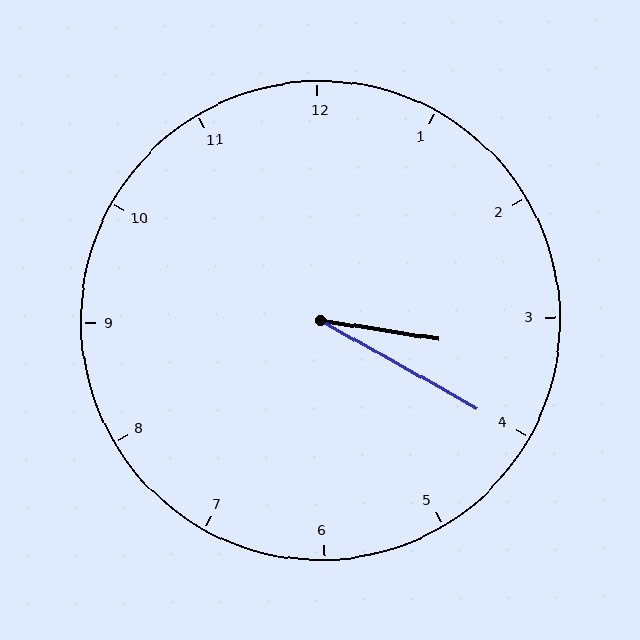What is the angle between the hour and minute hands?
Approximately 20 degrees.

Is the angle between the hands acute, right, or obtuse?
It is acute.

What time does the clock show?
3:20.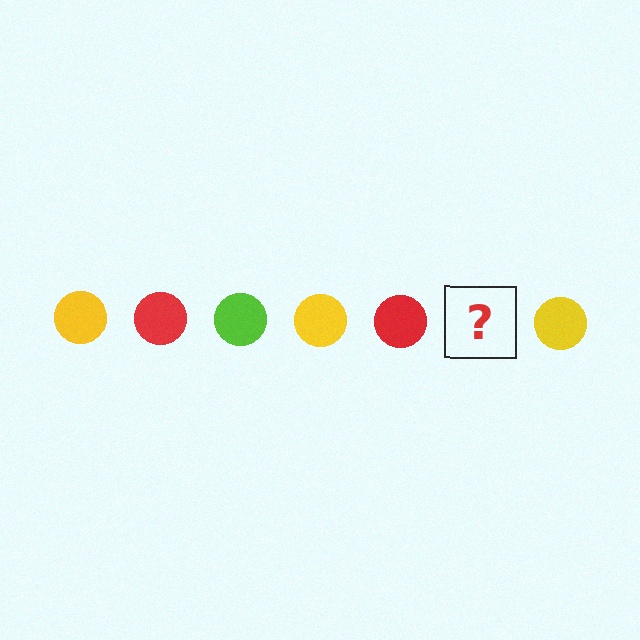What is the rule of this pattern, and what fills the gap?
The rule is that the pattern cycles through yellow, red, lime circles. The gap should be filled with a lime circle.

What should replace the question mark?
The question mark should be replaced with a lime circle.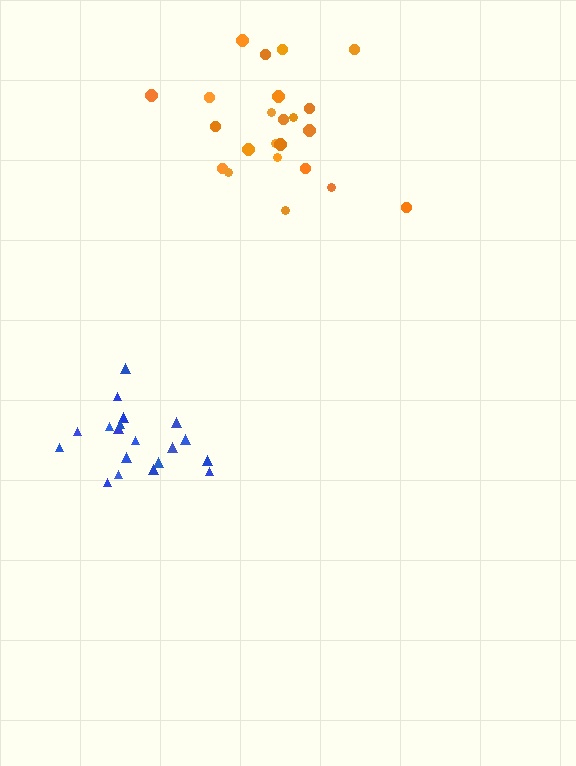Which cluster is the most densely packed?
Blue.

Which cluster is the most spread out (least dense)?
Orange.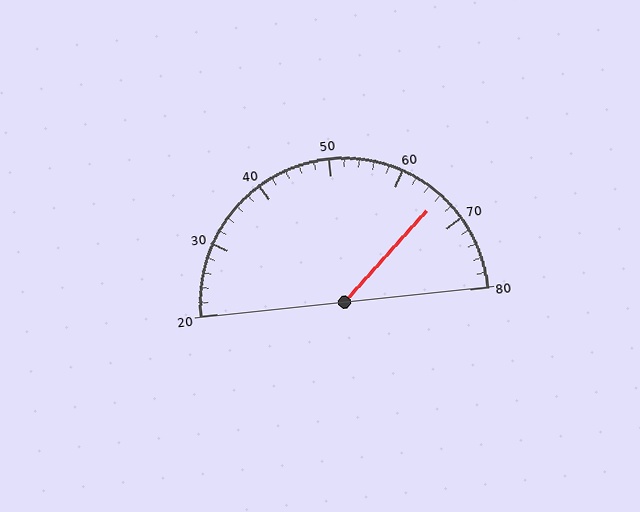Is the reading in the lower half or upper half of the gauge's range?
The reading is in the upper half of the range (20 to 80).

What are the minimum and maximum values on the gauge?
The gauge ranges from 20 to 80.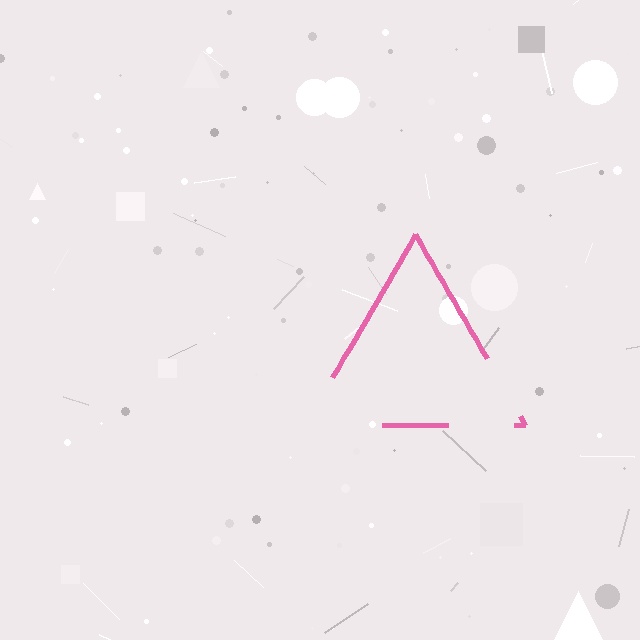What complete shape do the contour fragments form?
The contour fragments form a triangle.